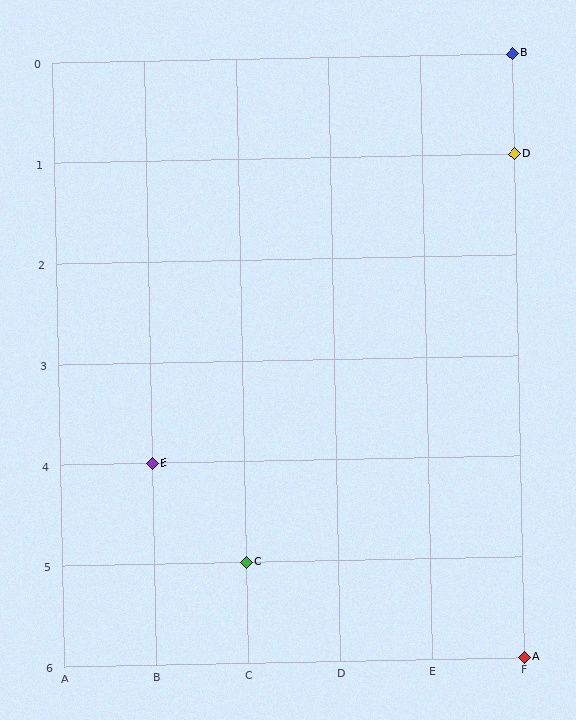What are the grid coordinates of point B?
Point B is at grid coordinates (F, 0).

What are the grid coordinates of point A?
Point A is at grid coordinates (F, 6).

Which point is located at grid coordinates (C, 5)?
Point C is at (C, 5).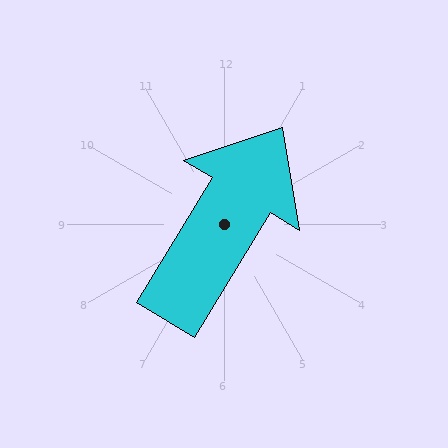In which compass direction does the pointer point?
Northeast.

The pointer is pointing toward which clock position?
Roughly 1 o'clock.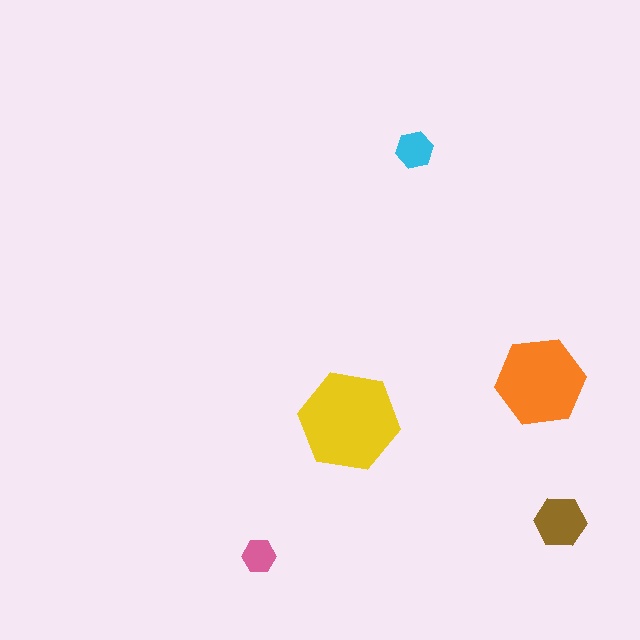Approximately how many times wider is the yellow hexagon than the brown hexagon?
About 2 times wider.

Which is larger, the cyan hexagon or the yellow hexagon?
The yellow one.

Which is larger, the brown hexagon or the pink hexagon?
The brown one.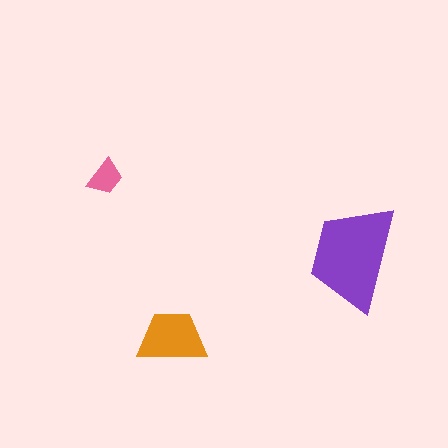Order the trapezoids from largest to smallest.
the purple one, the orange one, the pink one.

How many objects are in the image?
There are 3 objects in the image.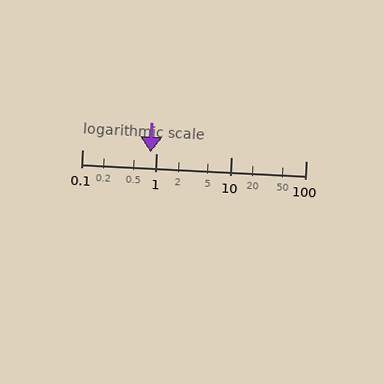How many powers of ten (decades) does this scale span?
The scale spans 3 decades, from 0.1 to 100.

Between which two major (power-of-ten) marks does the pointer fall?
The pointer is between 0.1 and 1.